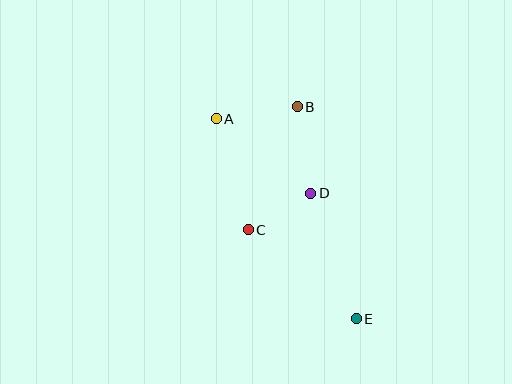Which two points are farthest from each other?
Points A and E are farthest from each other.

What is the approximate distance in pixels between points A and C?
The distance between A and C is approximately 115 pixels.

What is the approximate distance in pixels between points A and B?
The distance between A and B is approximately 82 pixels.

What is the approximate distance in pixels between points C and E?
The distance between C and E is approximately 140 pixels.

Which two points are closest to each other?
Points C and D are closest to each other.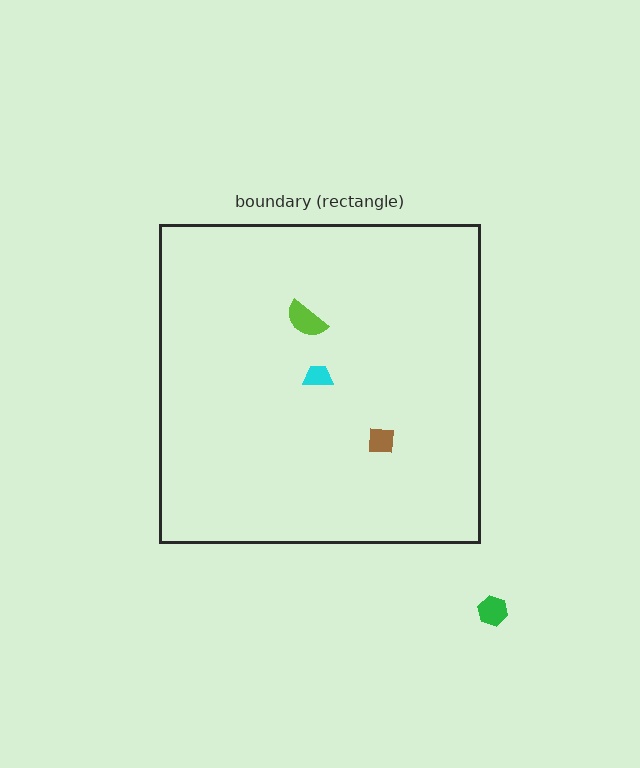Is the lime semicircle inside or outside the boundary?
Inside.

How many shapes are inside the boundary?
3 inside, 1 outside.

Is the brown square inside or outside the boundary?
Inside.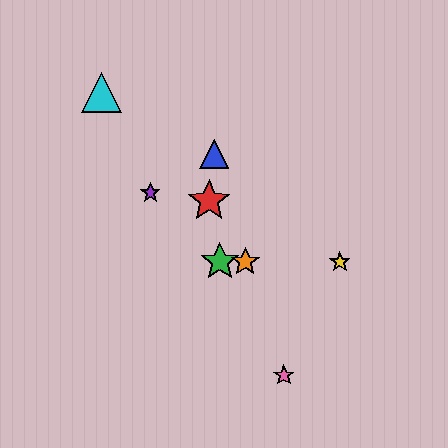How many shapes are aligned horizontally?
3 shapes (the green star, the yellow star, the orange star) are aligned horizontally.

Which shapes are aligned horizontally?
The green star, the yellow star, the orange star are aligned horizontally.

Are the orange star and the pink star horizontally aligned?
No, the orange star is at y≈262 and the pink star is at y≈375.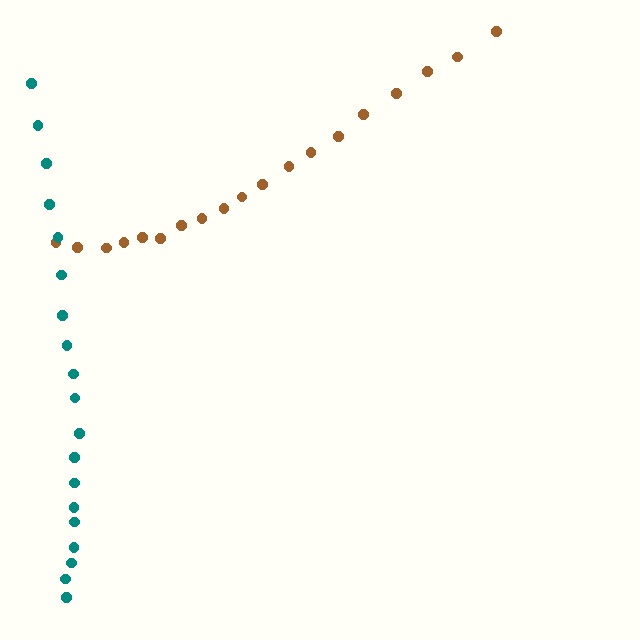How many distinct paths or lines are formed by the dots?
There are 2 distinct paths.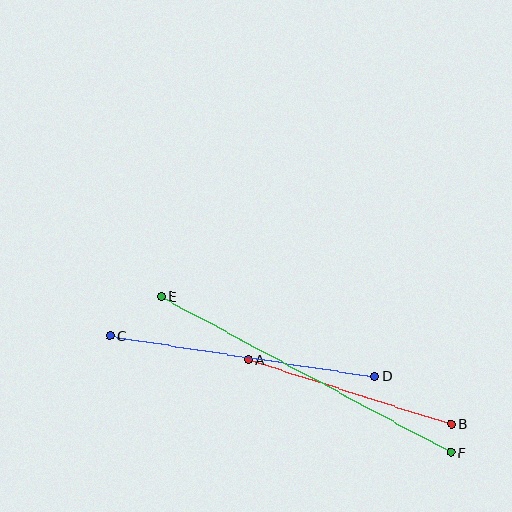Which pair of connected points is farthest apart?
Points E and F are farthest apart.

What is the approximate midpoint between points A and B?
The midpoint is at approximately (350, 392) pixels.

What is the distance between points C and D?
The distance is approximately 268 pixels.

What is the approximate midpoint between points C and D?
The midpoint is at approximately (242, 356) pixels.